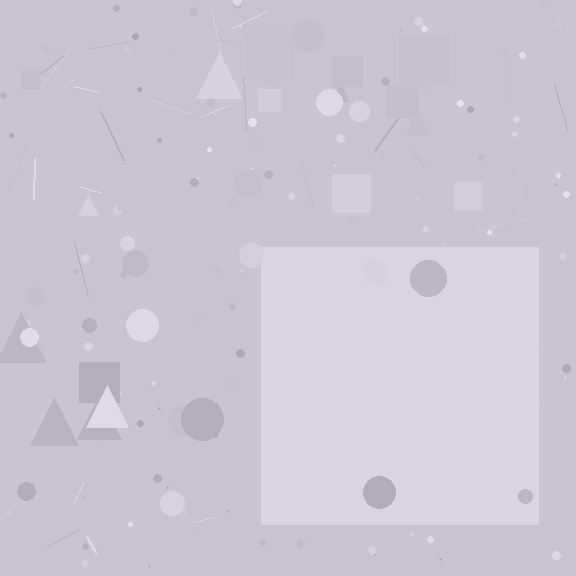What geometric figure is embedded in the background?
A square is embedded in the background.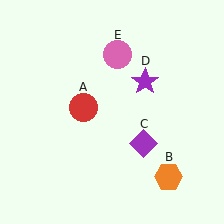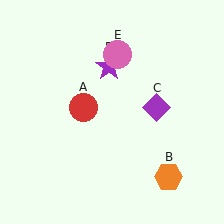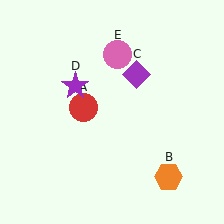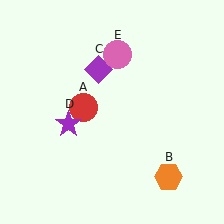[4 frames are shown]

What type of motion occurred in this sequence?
The purple diamond (object C), purple star (object D) rotated counterclockwise around the center of the scene.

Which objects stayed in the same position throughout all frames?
Red circle (object A) and orange hexagon (object B) and pink circle (object E) remained stationary.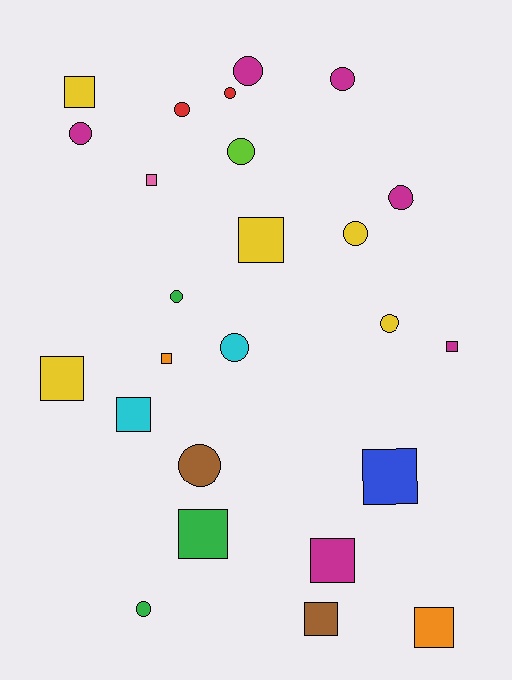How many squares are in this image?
There are 12 squares.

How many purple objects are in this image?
There are no purple objects.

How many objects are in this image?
There are 25 objects.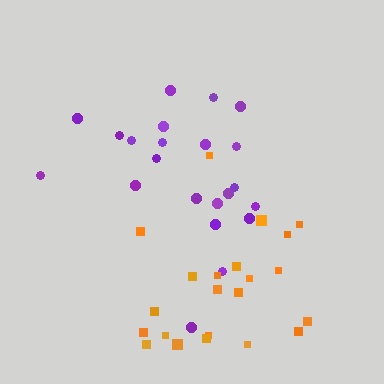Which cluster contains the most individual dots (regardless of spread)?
Purple (22).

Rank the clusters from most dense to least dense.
purple, orange.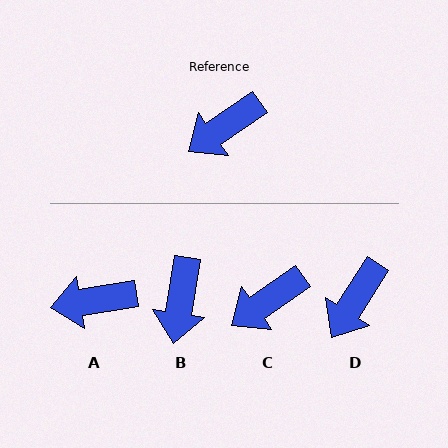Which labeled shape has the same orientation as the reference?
C.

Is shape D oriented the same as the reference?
No, it is off by about 23 degrees.